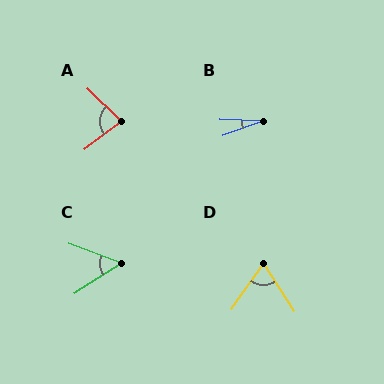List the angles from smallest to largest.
B (22°), C (53°), D (67°), A (81°).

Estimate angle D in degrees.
Approximately 67 degrees.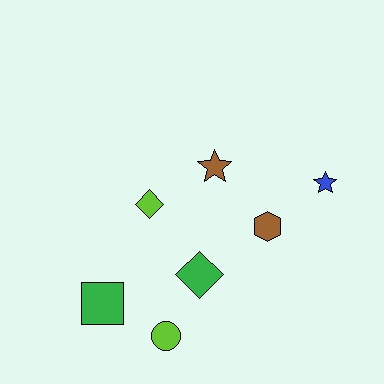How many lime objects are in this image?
There are 2 lime objects.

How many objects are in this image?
There are 7 objects.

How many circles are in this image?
There is 1 circle.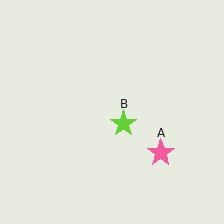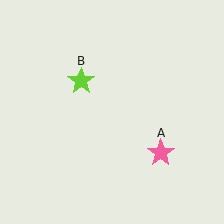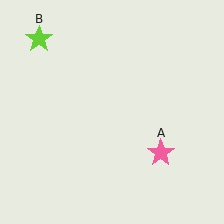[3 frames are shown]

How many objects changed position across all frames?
1 object changed position: lime star (object B).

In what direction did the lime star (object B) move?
The lime star (object B) moved up and to the left.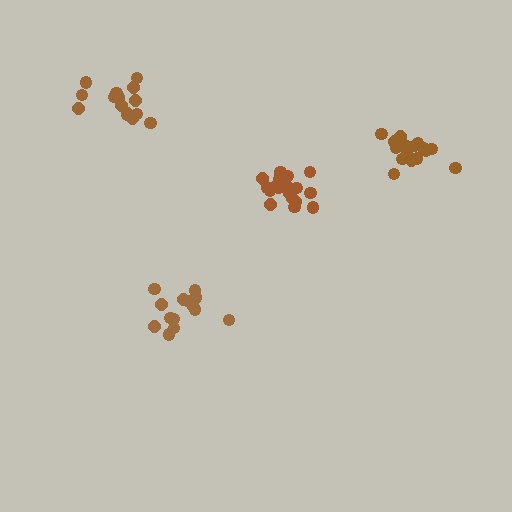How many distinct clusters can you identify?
There are 4 distinct clusters.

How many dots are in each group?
Group 1: 16 dots, Group 2: 14 dots, Group 3: 20 dots, Group 4: 20 dots (70 total).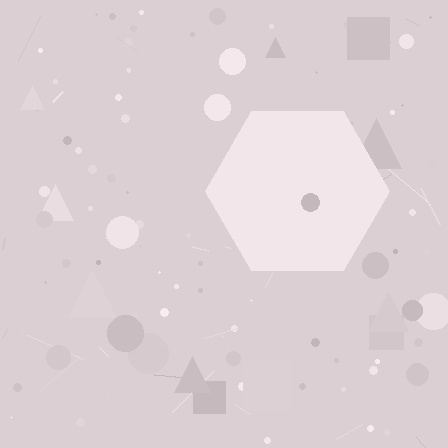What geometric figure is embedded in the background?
A hexagon is embedded in the background.